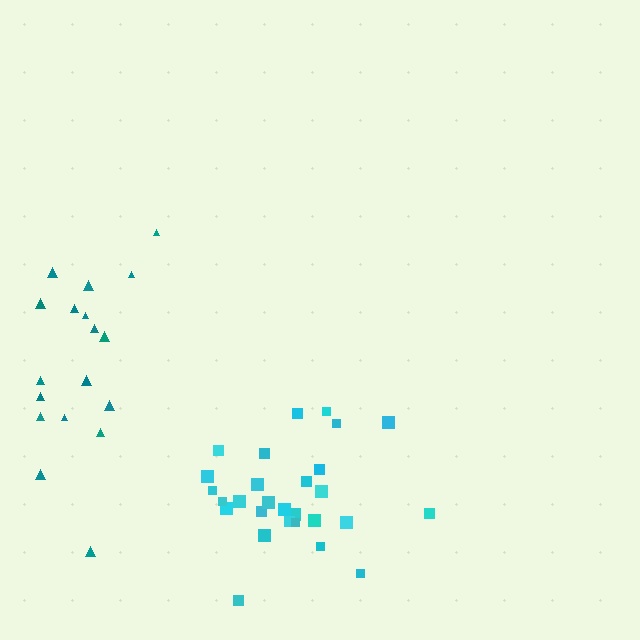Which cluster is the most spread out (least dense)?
Teal.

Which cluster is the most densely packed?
Cyan.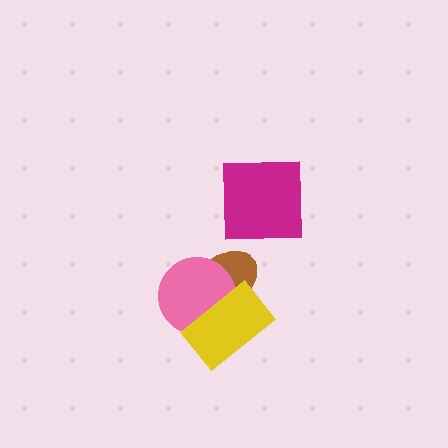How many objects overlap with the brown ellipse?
2 objects overlap with the brown ellipse.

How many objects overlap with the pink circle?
2 objects overlap with the pink circle.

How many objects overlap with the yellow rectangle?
2 objects overlap with the yellow rectangle.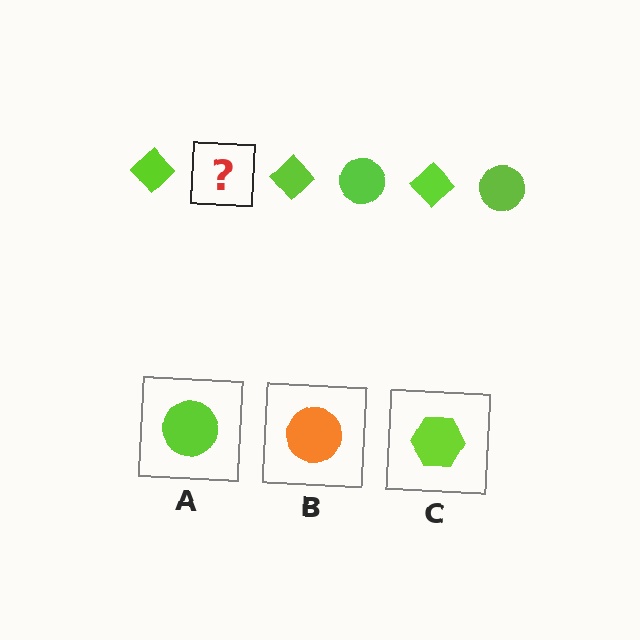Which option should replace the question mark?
Option A.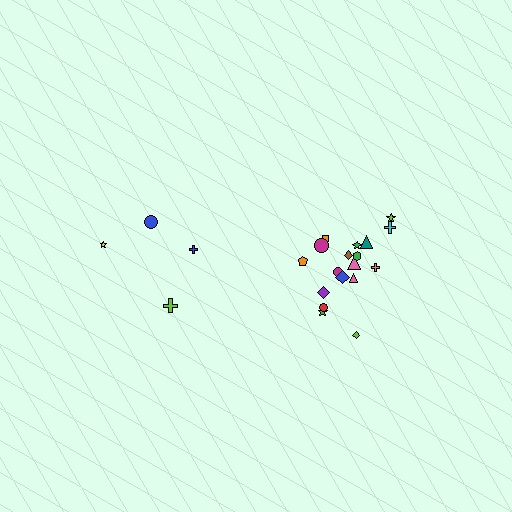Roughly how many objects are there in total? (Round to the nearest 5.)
Roughly 20 objects in total.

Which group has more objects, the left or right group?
The right group.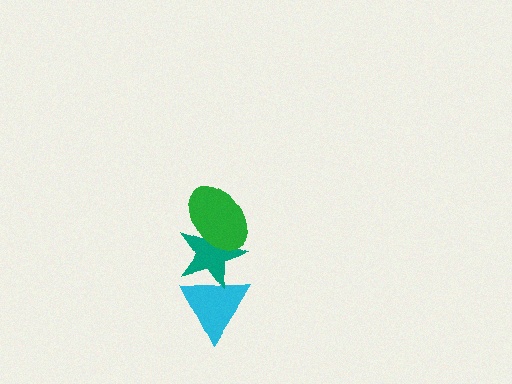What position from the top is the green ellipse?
The green ellipse is 1st from the top.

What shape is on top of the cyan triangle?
The teal star is on top of the cyan triangle.